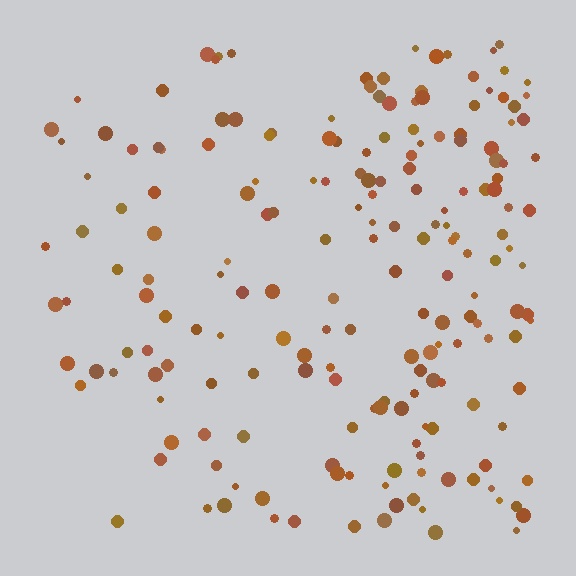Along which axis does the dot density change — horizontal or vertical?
Horizontal.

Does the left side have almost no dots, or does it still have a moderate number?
Still a moderate number, just noticeably fewer than the right.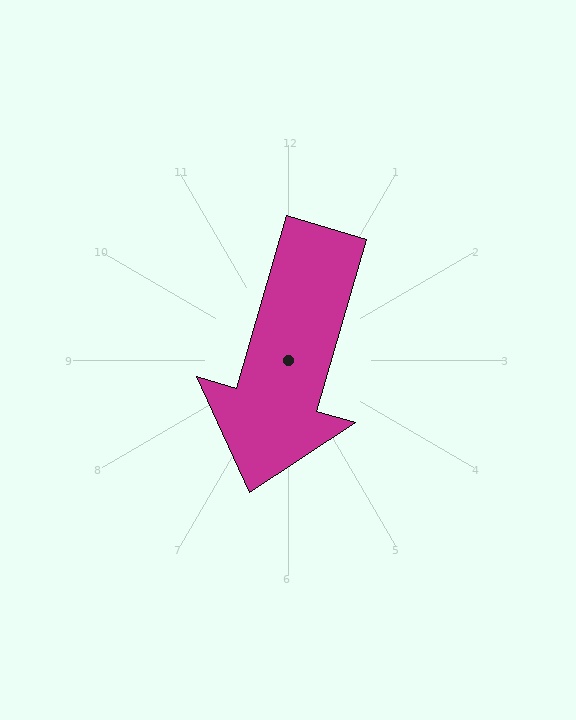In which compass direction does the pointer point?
South.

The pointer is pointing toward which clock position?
Roughly 7 o'clock.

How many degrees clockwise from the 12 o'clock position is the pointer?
Approximately 196 degrees.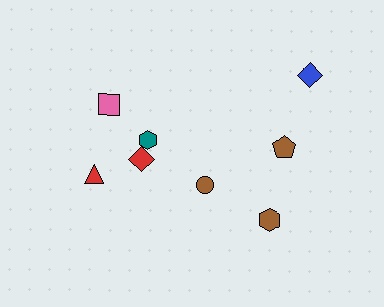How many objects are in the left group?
There are 5 objects.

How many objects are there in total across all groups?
There are 8 objects.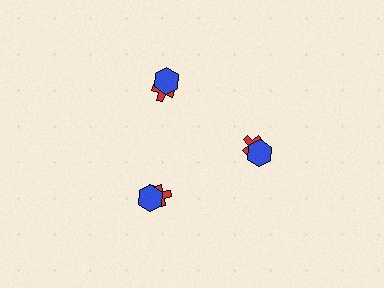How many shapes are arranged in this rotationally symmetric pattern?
There are 9 shapes, arranged in 3 groups of 3.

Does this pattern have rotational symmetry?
Yes, this pattern has 3-fold rotational symmetry. It looks the same after rotating 120 degrees around the center.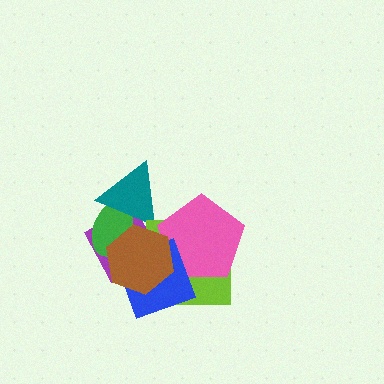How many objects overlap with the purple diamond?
5 objects overlap with the purple diamond.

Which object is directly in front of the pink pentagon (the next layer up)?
The blue diamond is directly in front of the pink pentagon.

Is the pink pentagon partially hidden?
Yes, it is partially covered by another shape.